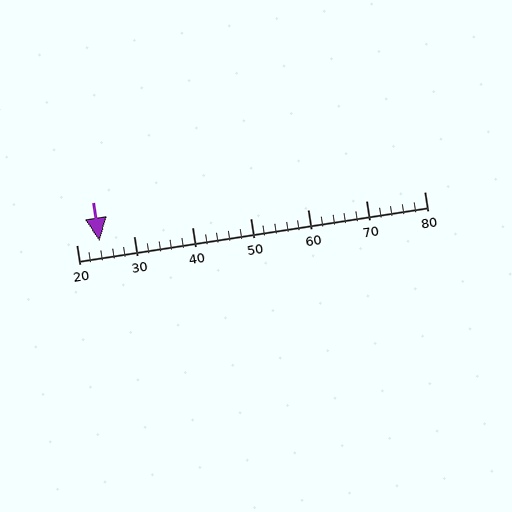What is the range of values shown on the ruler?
The ruler shows values from 20 to 80.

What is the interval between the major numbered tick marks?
The major tick marks are spaced 10 units apart.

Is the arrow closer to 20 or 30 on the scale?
The arrow is closer to 20.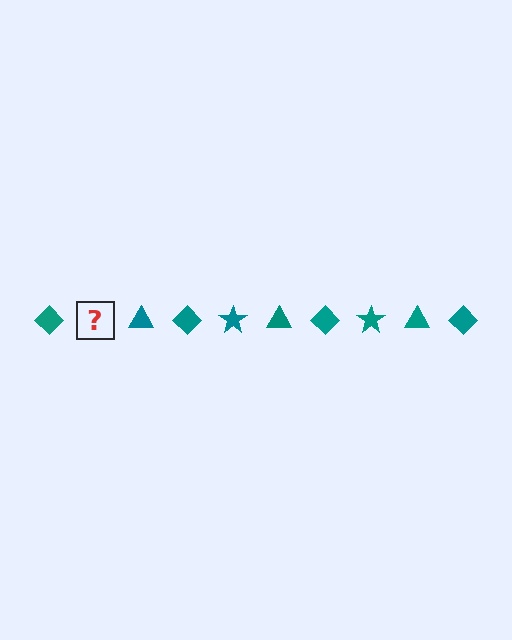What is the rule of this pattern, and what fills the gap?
The rule is that the pattern cycles through diamond, star, triangle shapes in teal. The gap should be filled with a teal star.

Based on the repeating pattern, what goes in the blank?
The blank should be a teal star.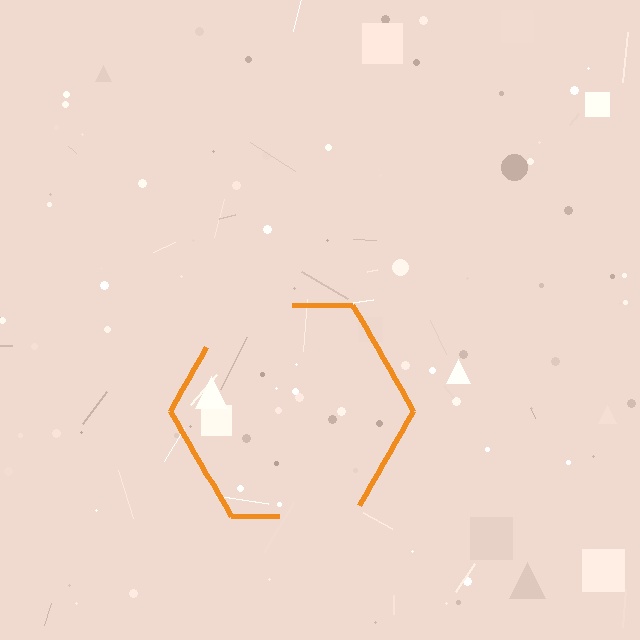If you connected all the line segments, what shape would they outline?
They would outline a hexagon.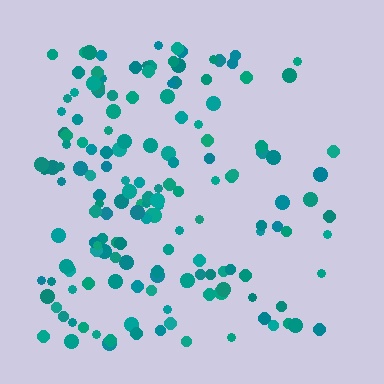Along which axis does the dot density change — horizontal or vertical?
Horizontal.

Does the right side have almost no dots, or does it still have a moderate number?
Still a moderate number, just noticeably fewer than the left.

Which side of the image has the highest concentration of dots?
The left.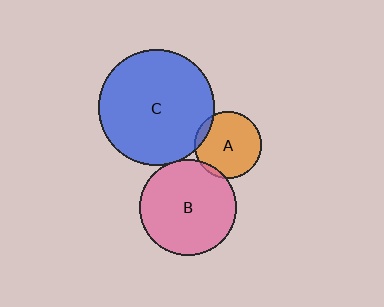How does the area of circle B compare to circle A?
Approximately 2.1 times.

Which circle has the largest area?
Circle C (blue).